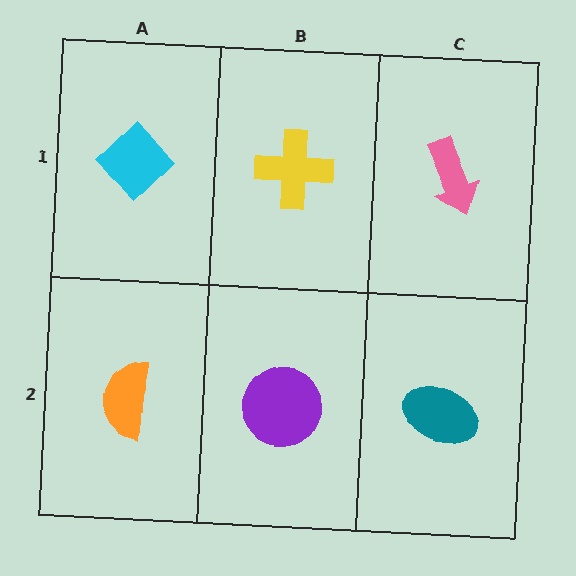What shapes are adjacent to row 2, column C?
A pink arrow (row 1, column C), a purple circle (row 2, column B).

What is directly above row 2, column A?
A cyan diamond.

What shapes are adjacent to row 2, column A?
A cyan diamond (row 1, column A), a purple circle (row 2, column B).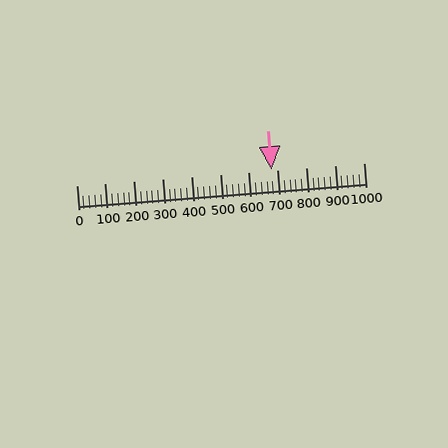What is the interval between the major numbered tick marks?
The major tick marks are spaced 100 units apart.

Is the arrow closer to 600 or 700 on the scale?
The arrow is closer to 700.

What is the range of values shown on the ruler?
The ruler shows values from 0 to 1000.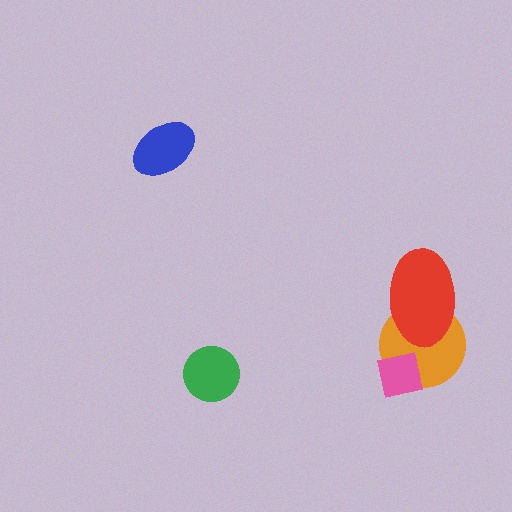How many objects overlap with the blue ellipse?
0 objects overlap with the blue ellipse.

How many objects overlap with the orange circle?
2 objects overlap with the orange circle.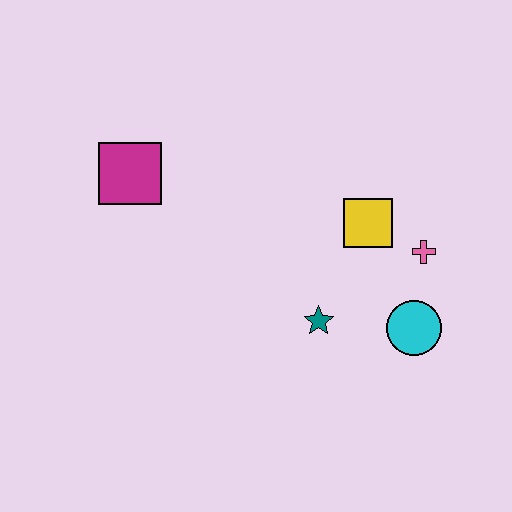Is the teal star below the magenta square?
Yes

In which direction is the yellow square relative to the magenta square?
The yellow square is to the right of the magenta square.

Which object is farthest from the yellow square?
The magenta square is farthest from the yellow square.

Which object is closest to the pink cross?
The yellow square is closest to the pink cross.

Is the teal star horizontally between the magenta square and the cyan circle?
Yes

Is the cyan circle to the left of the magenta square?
No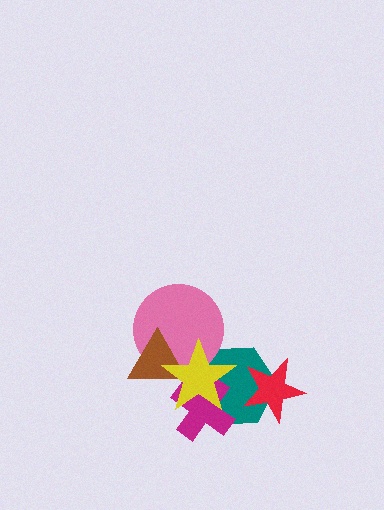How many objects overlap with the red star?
1 object overlaps with the red star.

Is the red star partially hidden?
No, no other shape covers it.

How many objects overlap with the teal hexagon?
4 objects overlap with the teal hexagon.